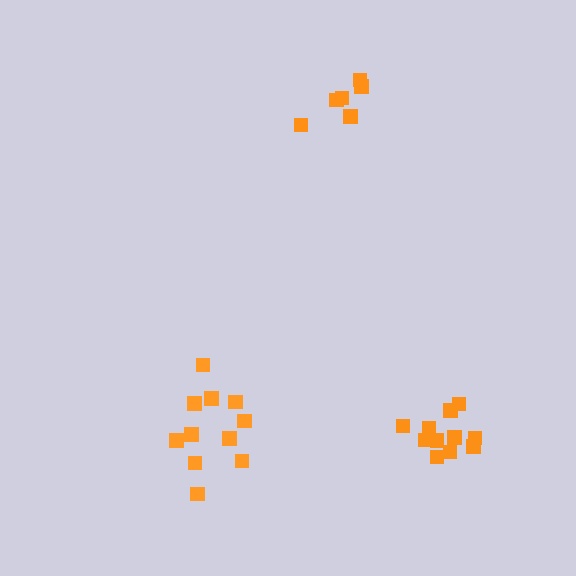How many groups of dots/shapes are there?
There are 3 groups.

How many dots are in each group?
Group 1: 6 dots, Group 2: 11 dots, Group 3: 11 dots (28 total).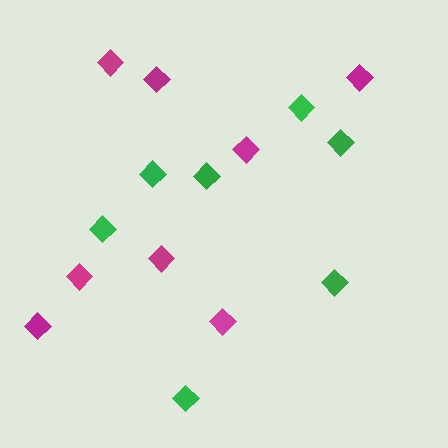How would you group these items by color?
There are 2 groups: one group of green diamonds (7) and one group of magenta diamonds (8).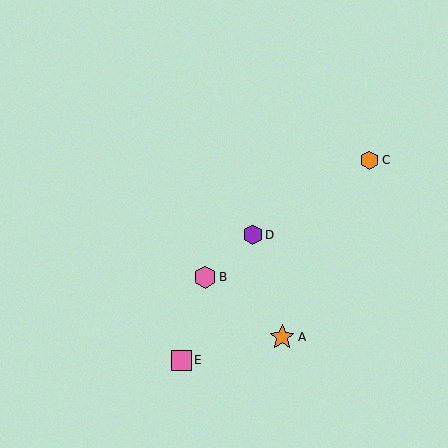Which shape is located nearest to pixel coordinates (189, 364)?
The pink square (labeled E) at (181, 360) is nearest to that location.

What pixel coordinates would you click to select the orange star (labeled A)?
Click at (282, 337) to select the orange star A.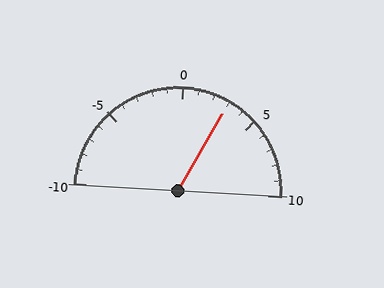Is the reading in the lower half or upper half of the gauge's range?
The reading is in the upper half of the range (-10 to 10).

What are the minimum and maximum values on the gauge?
The gauge ranges from -10 to 10.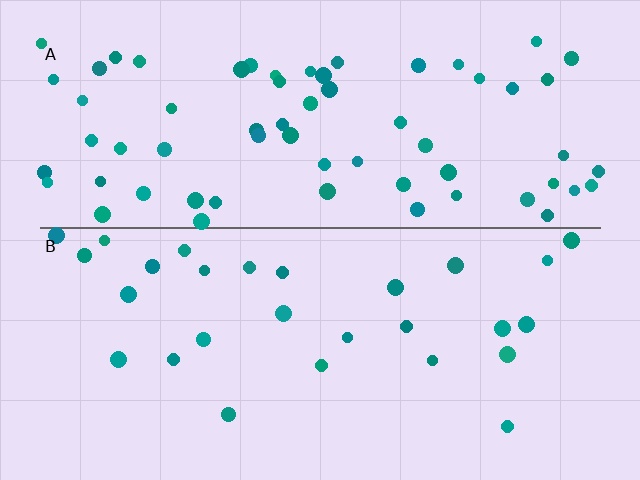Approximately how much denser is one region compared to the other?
Approximately 2.4× — region A over region B.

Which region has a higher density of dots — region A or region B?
A (the top).